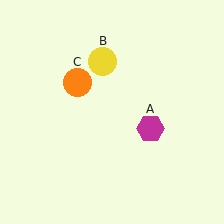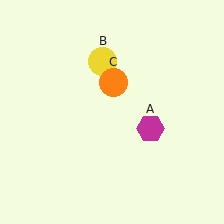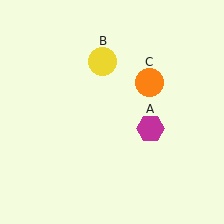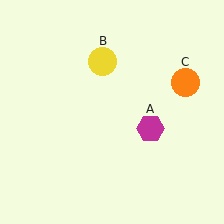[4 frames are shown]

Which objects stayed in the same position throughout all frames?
Magenta hexagon (object A) and yellow circle (object B) remained stationary.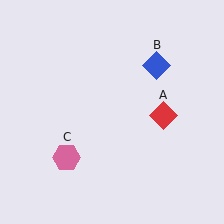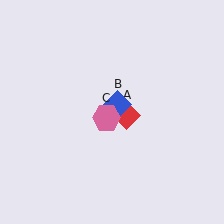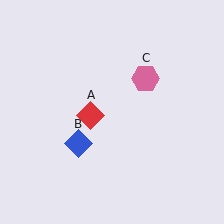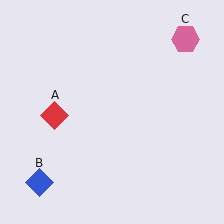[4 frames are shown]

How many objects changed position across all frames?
3 objects changed position: red diamond (object A), blue diamond (object B), pink hexagon (object C).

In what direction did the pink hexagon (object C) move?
The pink hexagon (object C) moved up and to the right.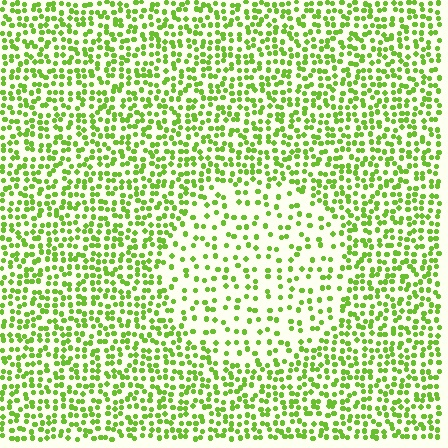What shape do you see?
I see a circle.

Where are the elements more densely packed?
The elements are more densely packed outside the circle boundary.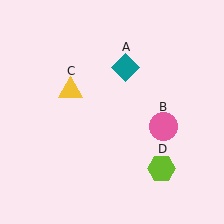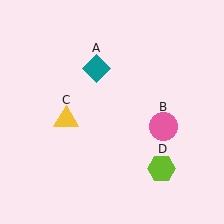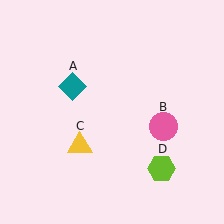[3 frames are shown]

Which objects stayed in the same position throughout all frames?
Pink circle (object B) and lime hexagon (object D) remained stationary.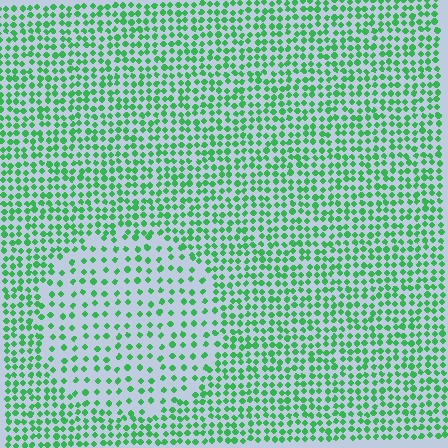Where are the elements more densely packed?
The elements are more densely packed outside the circle boundary.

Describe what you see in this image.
The image contains small green elements arranged at two different densities. A circle-shaped region is visible where the elements are less densely packed than the surrounding area.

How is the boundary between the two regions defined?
The boundary is defined by a change in element density (approximately 2.0x ratio). All elements are the same color, size, and shape.